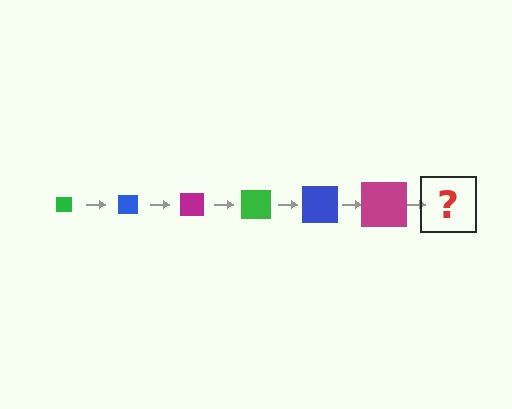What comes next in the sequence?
The next element should be a green square, larger than the previous one.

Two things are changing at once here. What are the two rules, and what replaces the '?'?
The two rules are that the square grows larger each step and the color cycles through green, blue, and magenta. The '?' should be a green square, larger than the previous one.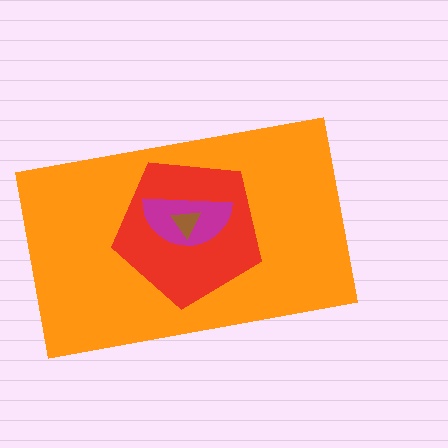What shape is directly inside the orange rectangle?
The red pentagon.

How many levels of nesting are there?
4.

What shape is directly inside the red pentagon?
The magenta semicircle.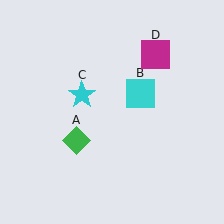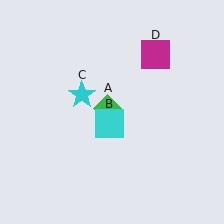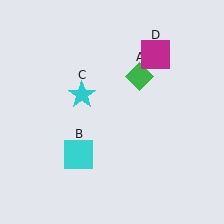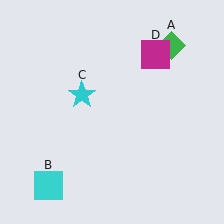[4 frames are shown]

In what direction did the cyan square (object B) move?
The cyan square (object B) moved down and to the left.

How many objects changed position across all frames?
2 objects changed position: green diamond (object A), cyan square (object B).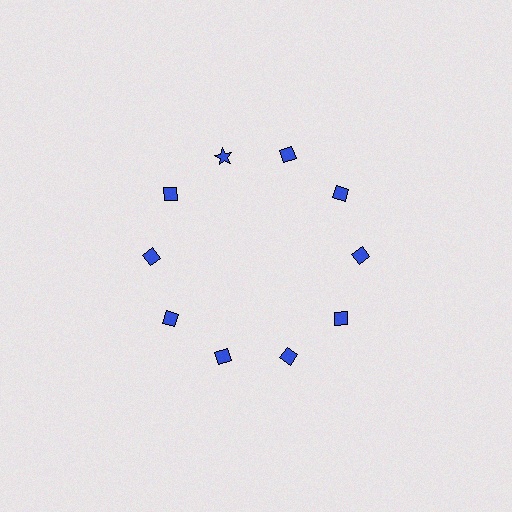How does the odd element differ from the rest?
It has a different shape: star instead of diamond.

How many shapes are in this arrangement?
There are 10 shapes arranged in a ring pattern.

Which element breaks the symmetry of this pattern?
The blue star at roughly the 11 o'clock position breaks the symmetry. All other shapes are blue diamonds.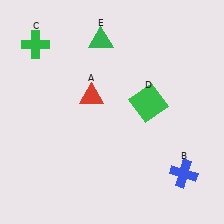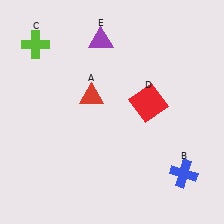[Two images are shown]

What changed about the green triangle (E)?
In Image 1, E is green. In Image 2, it changed to purple.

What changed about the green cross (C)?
In Image 1, C is green. In Image 2, it changed to lime.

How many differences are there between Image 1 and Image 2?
There are 3 differences between the two images.